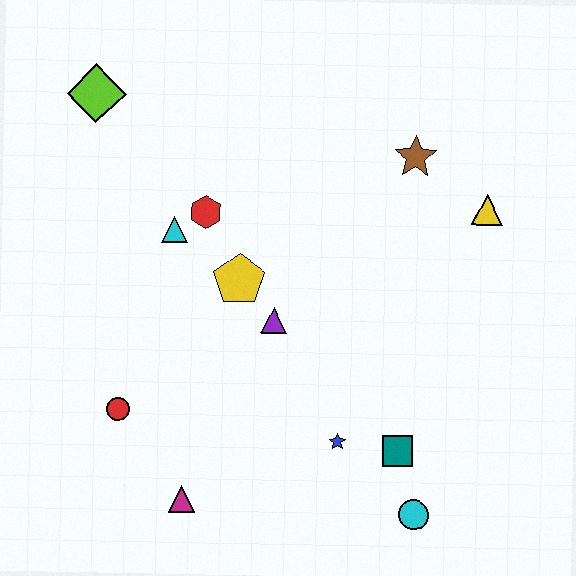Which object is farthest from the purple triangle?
The lime diamond is farthest from the purple triangle.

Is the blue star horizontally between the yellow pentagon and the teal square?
Yes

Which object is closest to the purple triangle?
The yellow pentagon is closest to the purple triangle.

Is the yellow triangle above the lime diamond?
No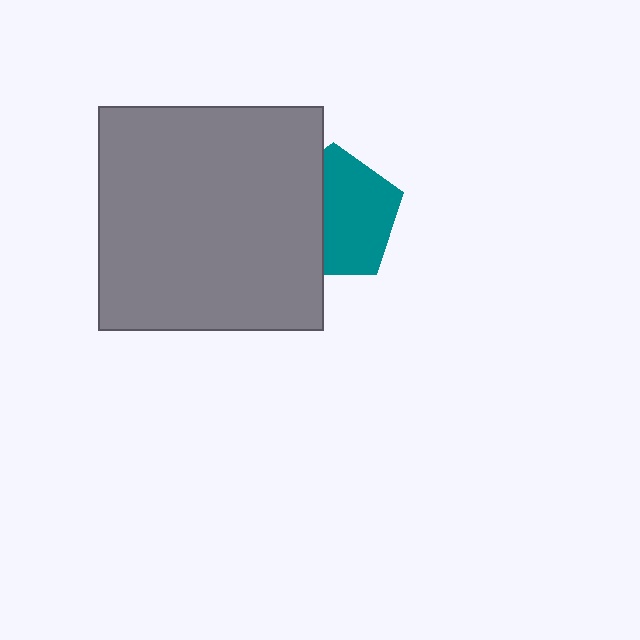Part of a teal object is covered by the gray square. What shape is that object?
It is a pentagon.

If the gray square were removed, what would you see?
You would see the complete teal pentagon.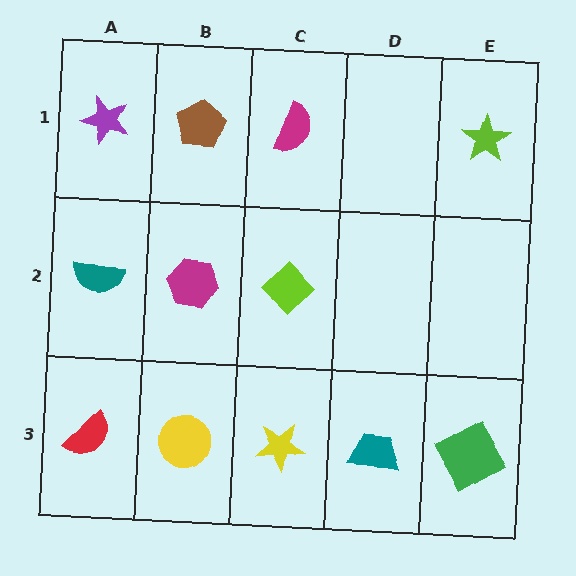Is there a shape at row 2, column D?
No, that cell is empty.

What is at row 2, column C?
A lime diamond.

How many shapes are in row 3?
5 shapes.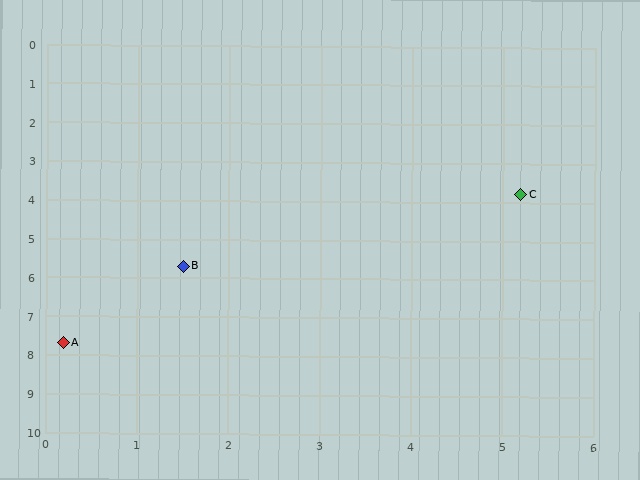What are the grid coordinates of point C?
Point C is at approximately (5.2, 3.8).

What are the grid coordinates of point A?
Point A is at approximately (0.2, 7.7).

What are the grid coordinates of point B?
Point B is at approximately (1.5, 5.7).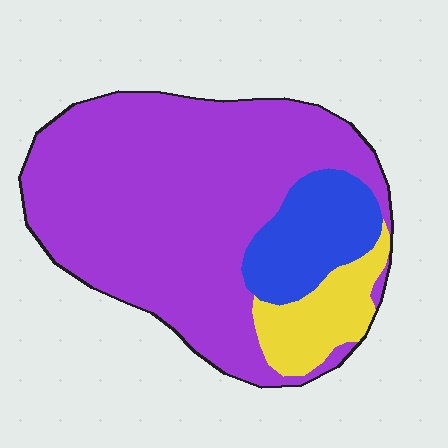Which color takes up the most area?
Purple, at roughly 75%.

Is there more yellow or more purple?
Purple.